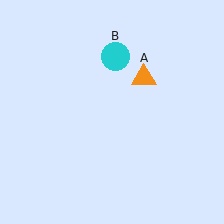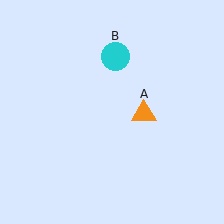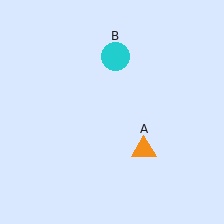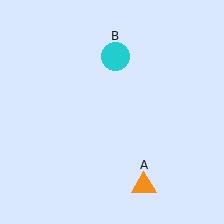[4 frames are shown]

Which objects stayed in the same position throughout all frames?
Cyan circle (object B) remained stationary.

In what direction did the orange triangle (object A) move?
The orange triangle (object A) moved down.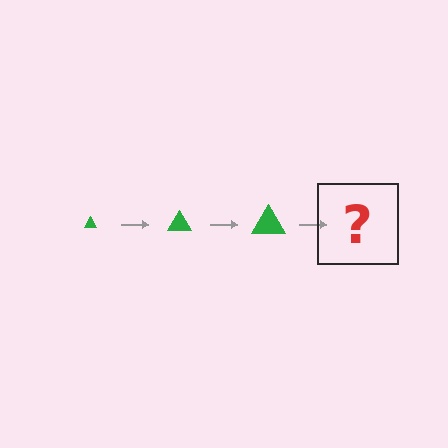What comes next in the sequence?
The next element should be a green triangle, larger than the previous one.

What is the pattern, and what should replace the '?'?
The pattern is that the triangle gets progressively larger each step. The '?' should be a green triangle, larger than the previous one.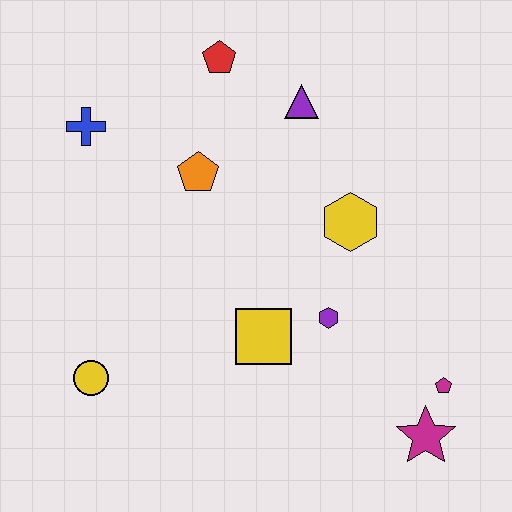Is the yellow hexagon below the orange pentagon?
Yes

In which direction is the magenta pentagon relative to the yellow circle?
The magenta pentagon is to the right of the yellow circle.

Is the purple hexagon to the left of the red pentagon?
No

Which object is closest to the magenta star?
The magenta pentagon is closest to the magenta star.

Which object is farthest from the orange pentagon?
The magenta star is farthest from the orange pentagon.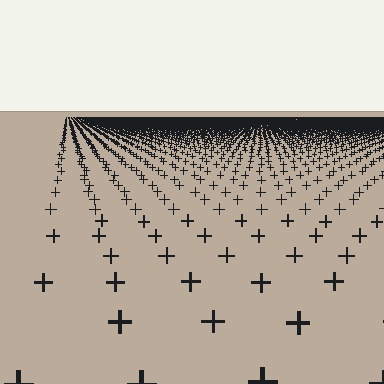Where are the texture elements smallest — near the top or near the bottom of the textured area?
Near the top.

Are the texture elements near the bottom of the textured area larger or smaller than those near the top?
Larger. Near the bottom, elements are closer to the viewer and appear at a bigger on-screen size.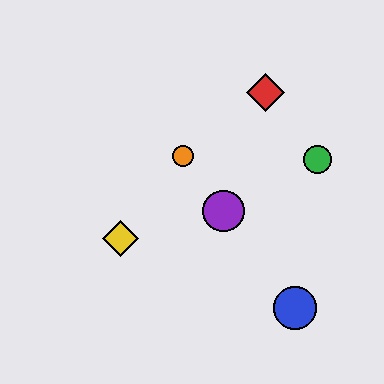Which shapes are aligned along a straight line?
The blue circle, the purple circle, the orange circle are aligned along a straight line.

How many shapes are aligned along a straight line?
3 shapes (the blue circle, the purple circle, the orange circle) are aligned along a straight line.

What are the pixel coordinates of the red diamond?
The red diamond is at (265, 92).